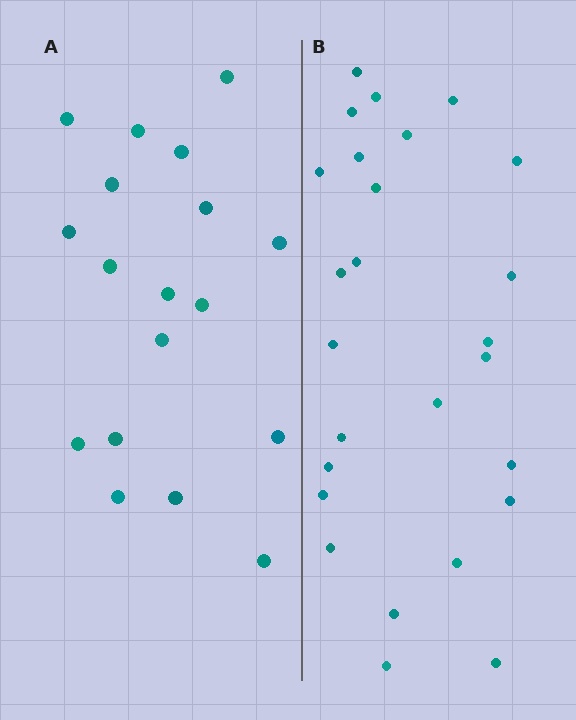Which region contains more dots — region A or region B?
Region B (the right region) has more dots.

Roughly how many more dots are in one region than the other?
Region B has roughly 8 or so more dots than region A.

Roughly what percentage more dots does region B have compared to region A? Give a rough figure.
About 45% more.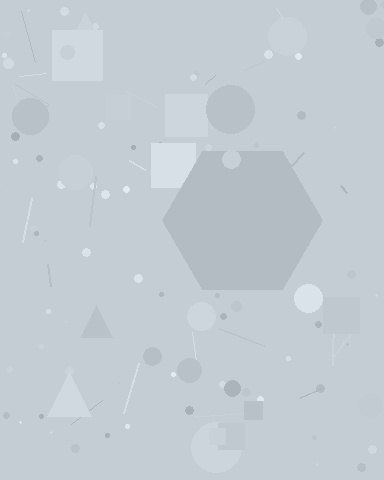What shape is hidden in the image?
A hexagon is hidden in the image.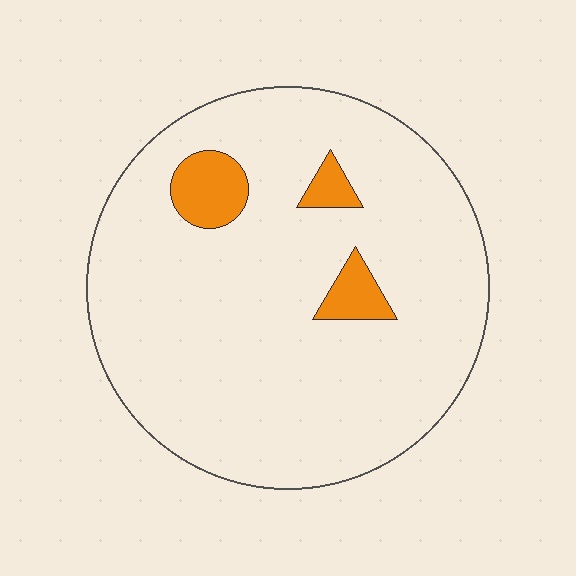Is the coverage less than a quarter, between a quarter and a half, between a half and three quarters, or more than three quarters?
Less than a quarter.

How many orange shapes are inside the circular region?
3.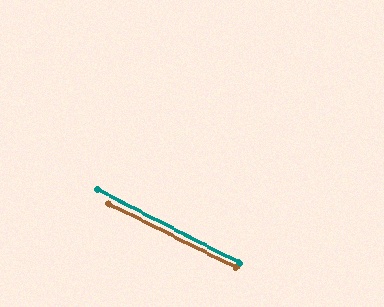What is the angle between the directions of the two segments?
Approximately 1 degree.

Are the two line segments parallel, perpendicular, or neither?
Parallel — their directions differ by only 0.7°.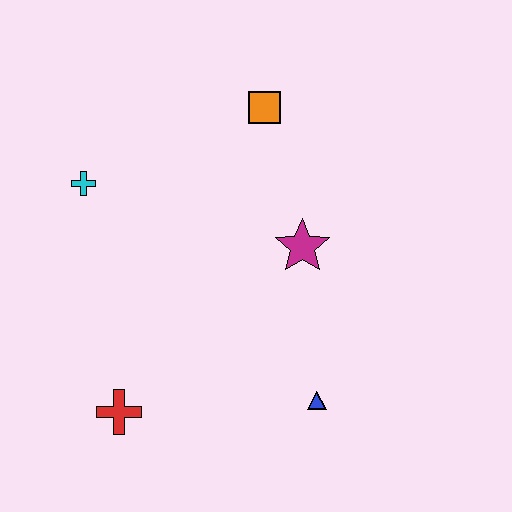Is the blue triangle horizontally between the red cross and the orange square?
No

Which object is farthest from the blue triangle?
The cyan cross is farthest from the blue triangle.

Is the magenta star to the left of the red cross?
No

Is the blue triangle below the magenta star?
Yes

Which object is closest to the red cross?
The blue triangle is closest to the red cross.